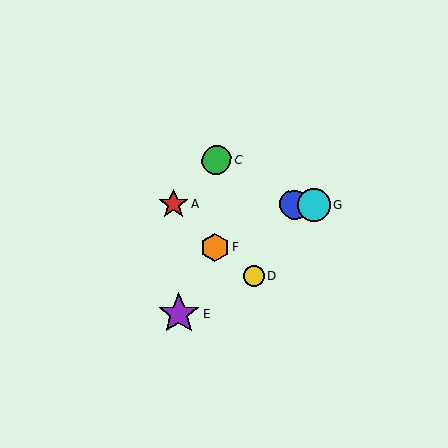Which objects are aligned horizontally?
Objects A, B, G are aligned horizontally.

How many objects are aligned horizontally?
3 objects (A, B, G) are aligned horizontally.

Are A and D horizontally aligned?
No, A is at y≈204 and D is at y≈276.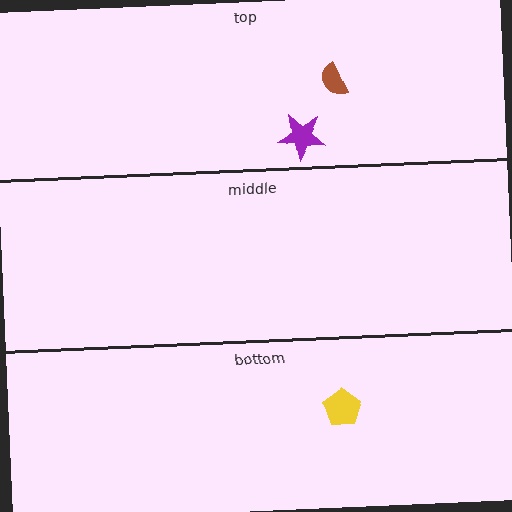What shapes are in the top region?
The brown semicircle, the purple star.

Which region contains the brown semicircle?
The top region.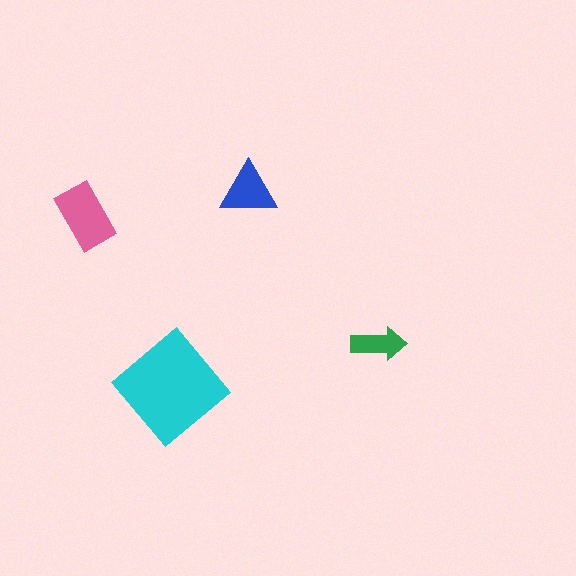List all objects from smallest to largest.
The green arrow, the blue triangle, the pink rectangle, the cyan diamond.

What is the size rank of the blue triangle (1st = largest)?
3rd.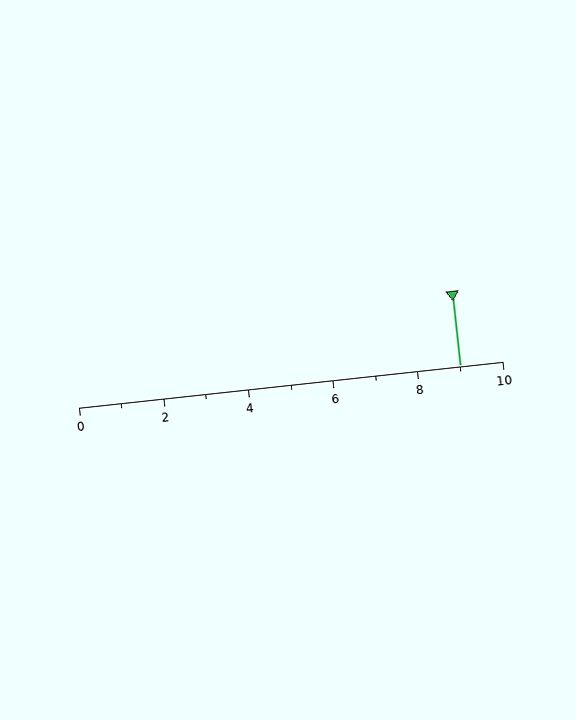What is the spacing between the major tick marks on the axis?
The major ticks are spaced 2 apart.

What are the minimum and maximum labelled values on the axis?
The axis runs from 0 to 10.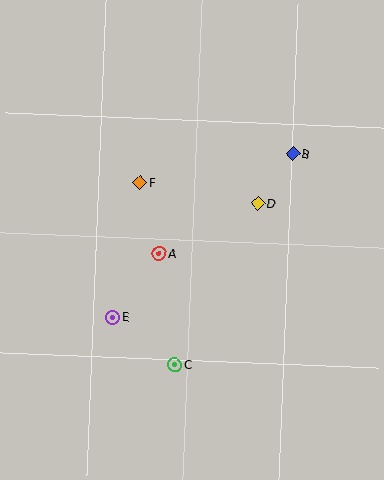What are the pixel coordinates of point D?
Point D is at (258, 203).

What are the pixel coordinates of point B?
Point B is at (293, 153).